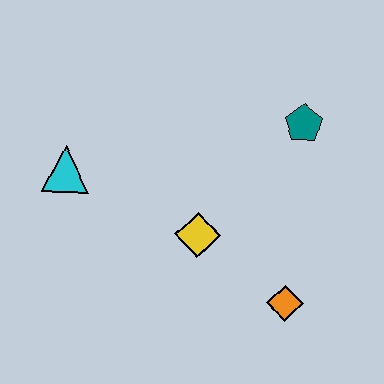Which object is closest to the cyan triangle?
The yellow diamond is closest to the cyan triangle.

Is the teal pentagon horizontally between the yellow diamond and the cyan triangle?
No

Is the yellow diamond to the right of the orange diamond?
No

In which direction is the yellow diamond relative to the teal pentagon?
The yellow diamond is below the teal pentagon.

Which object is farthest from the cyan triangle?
The orange diamond is farthest from the cyan triangle.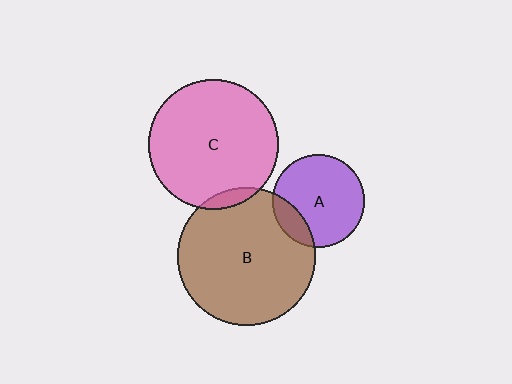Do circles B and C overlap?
Yes.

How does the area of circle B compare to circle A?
Approximately 2.2 times.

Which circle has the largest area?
Circle B (brown).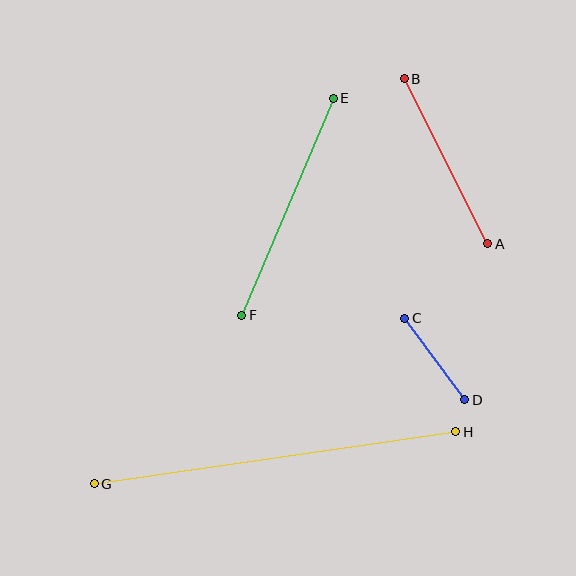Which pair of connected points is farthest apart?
Points G and H are farthest apart.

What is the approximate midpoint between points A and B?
The midpoint is at approximately (446, 161) pixels.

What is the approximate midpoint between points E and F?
The midpoint is at approximately (287, 207) pixels.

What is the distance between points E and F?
The distance is approximately 236 pixels.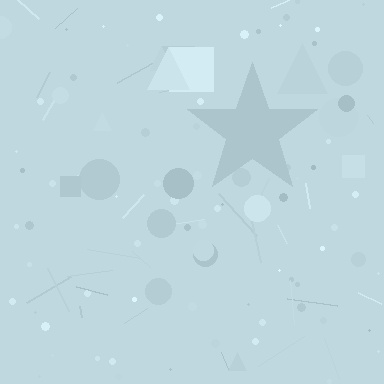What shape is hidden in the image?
A star is hidden in the image.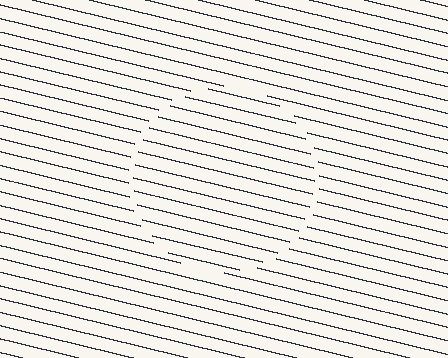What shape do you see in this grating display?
An illusory circle. The interior of the shape contains the same grating, shifted by half a period — the contour is defined by the phase discontinuity where line-ends from the inner and outer gratings abut.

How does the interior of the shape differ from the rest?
The interior of the shape contains the same grating, shifted by half a period — the contour is defined by the phase discontinuity where line-ends from the inner and outer gratings abut.